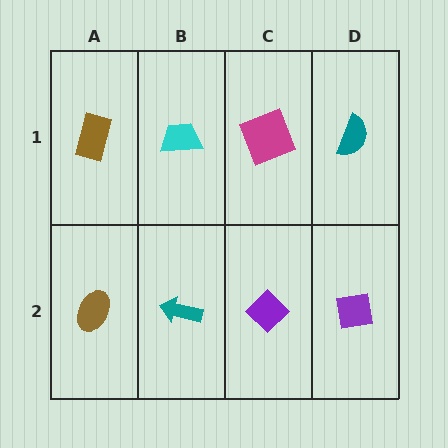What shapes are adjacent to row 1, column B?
A teal arrow (row 2, column B), a brown rectangle (row 1, column A), a magenta square (row 1, column C).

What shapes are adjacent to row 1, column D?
A purple square (row 2, column D), a magenta square (row 1, column C).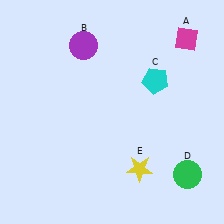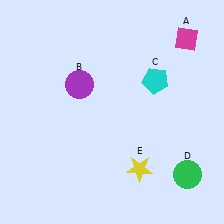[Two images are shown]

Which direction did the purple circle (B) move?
The purple circle (B) moved down.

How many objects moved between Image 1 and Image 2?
1 object moved between the two images.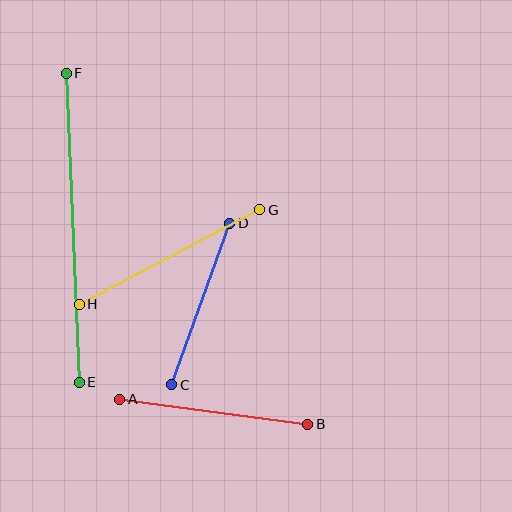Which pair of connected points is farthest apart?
Points E and F are farthest apart.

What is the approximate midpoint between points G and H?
The midpoint is at approximately (170, 257) pixels.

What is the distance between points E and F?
The distance is approximately 309 pixels.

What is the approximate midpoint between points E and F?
The midpoint is at approximately (73, 228) pixels.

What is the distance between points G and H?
The distance is approximately 204 pixels.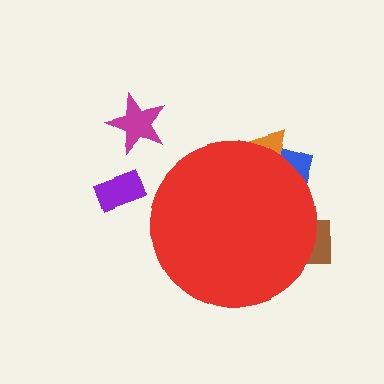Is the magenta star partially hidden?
No, the magenta star is fully visible.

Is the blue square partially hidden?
Yes, the blue square is partially hidden behind the red circle.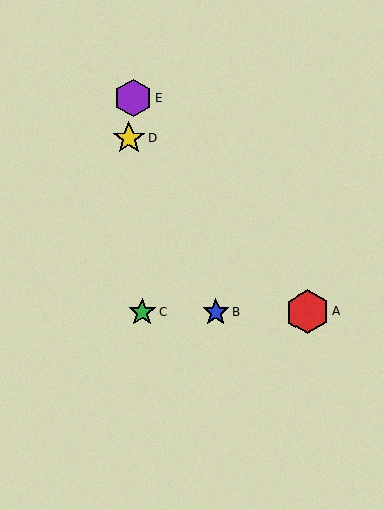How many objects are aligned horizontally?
3 objects (A, B, C) are aligned horizontally.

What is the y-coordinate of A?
Object A is at y≈312.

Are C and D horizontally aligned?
No, C is at y≈312 and D is at y≈138.